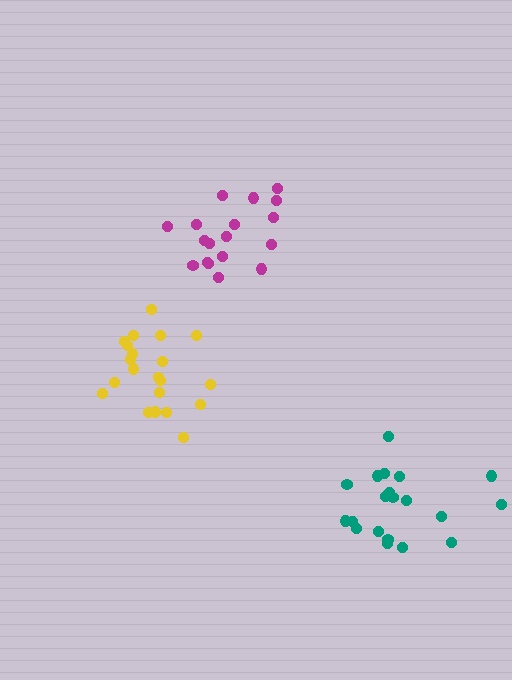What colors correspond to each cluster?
The clusters are colored: yellow, teal, magenta.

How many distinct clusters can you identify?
There are 3 distinct clusters.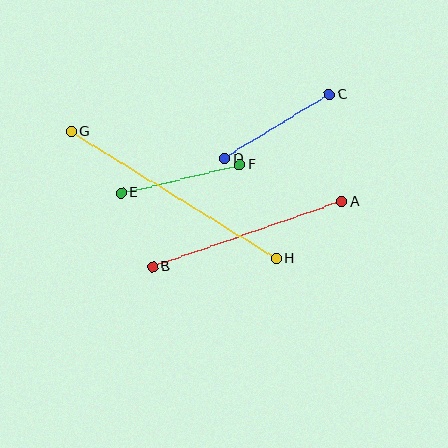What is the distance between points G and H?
The distance is approximately 242 pixels.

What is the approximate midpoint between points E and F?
The midpoint is at approximately (181, 179) pixels.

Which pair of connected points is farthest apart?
Points G and H are farthest apart.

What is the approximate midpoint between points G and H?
The midpoint is at approximately (174, 195) pixels.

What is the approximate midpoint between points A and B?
The midpoint is at approximately (247, 234) pixels.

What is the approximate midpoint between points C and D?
The midpoint is at approximately (277, 127) pixels.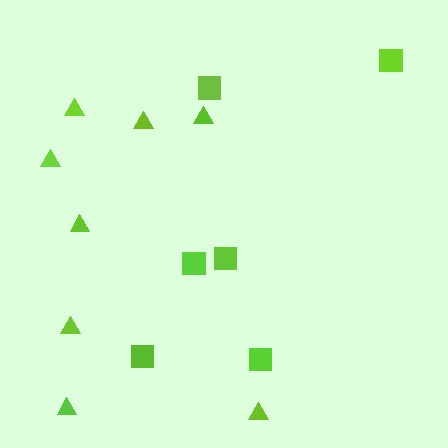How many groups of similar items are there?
There are 2 groups: one group of squares (6) and one group of triangles (8).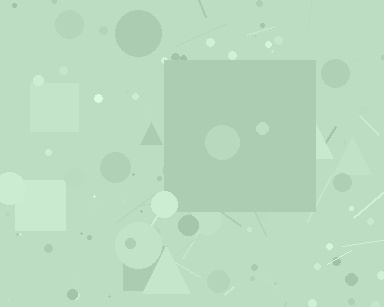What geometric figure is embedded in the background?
A square is embedded in the background.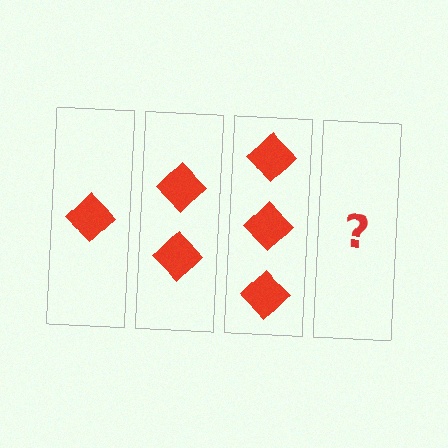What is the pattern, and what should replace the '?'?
The pattern is that each step adds one more diamond. The '?' should be 4 diamonds.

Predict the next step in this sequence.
The next step is 4 diamonds.